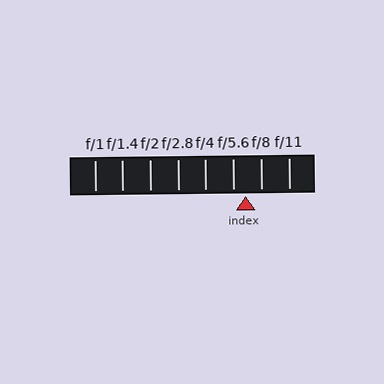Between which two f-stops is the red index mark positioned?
The index mark is between f/5.6 and f/8.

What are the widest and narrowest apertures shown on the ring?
The widest aperture shown is f/1 and the narrowest is f/11.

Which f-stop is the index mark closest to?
The index mark is closest to f/5.6.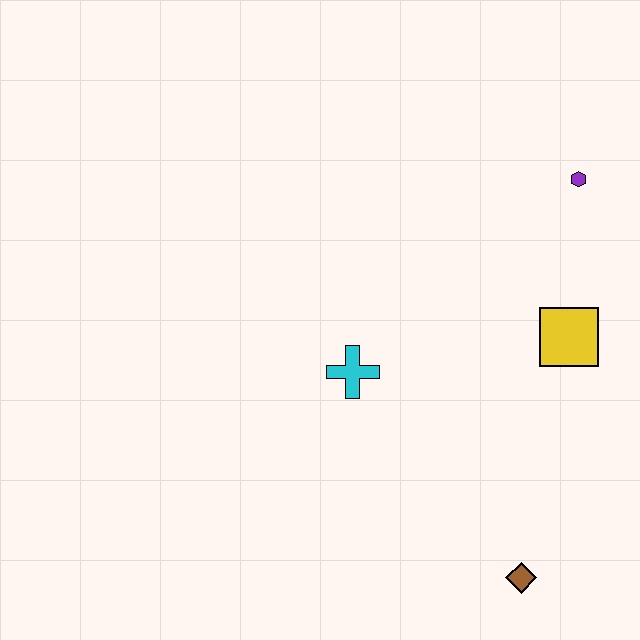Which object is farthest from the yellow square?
The brown diamond is farthest from the yellow square.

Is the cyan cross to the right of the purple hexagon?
No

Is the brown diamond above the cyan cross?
No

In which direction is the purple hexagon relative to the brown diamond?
The purple hexagon is above the brown diamond.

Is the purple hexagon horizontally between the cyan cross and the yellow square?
No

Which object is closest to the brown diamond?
The yellow square is closest to the brown diamond.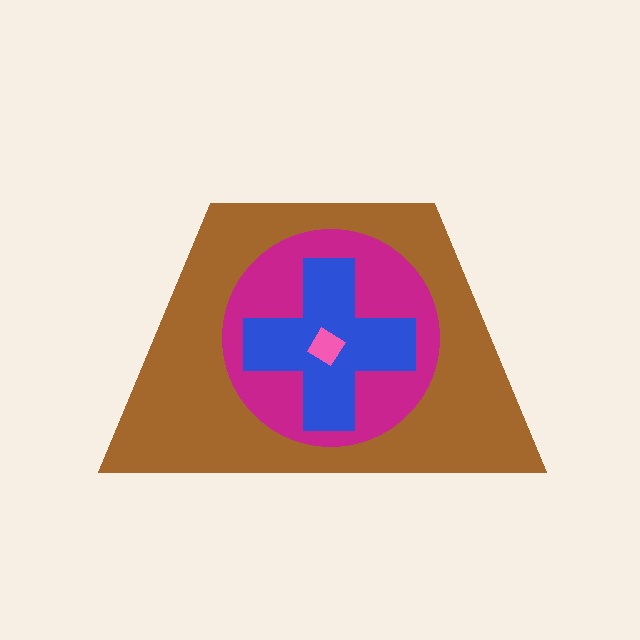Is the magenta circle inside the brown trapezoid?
Yes.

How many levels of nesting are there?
4.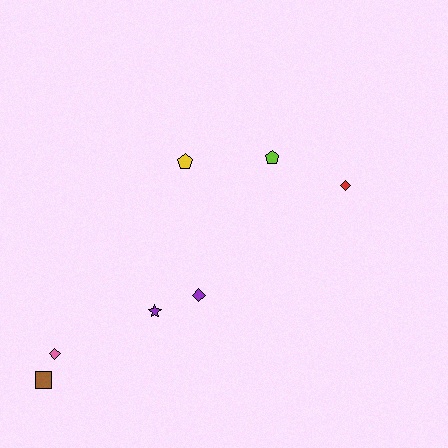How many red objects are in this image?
There is 1 red object.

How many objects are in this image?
There are 7 objects.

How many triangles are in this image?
There are no triangles.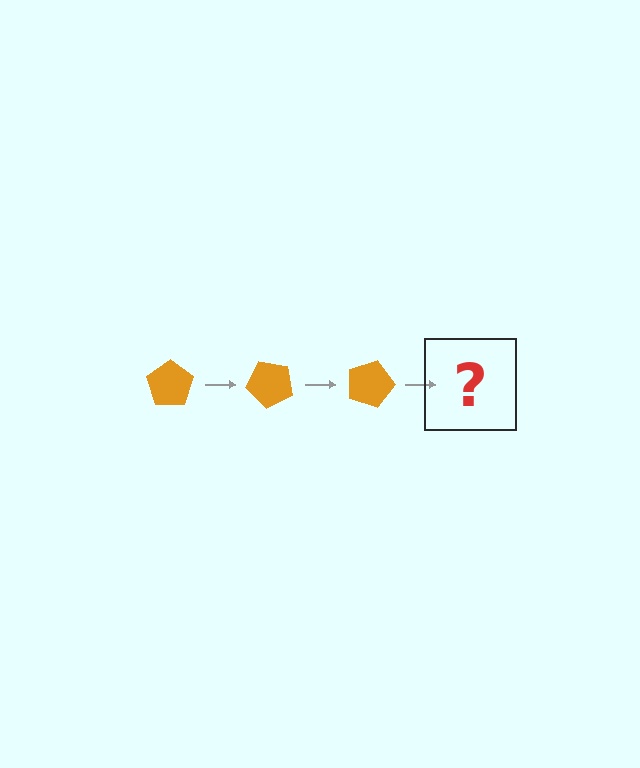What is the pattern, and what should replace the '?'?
The pattern is that the pentagon rotates 45 degrees each step. The '?' should be an orange pentagon rotated 135 degrees.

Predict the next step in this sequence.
The next step is an orange pentagon rotated 135 degrees.